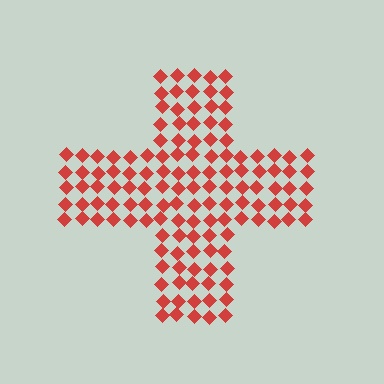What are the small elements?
The small elements are diamonds.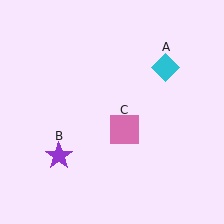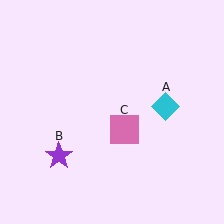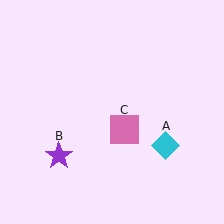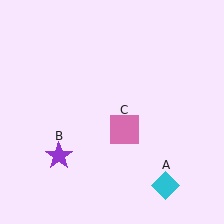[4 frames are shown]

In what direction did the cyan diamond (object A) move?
The cyan diamond (object A) moved down.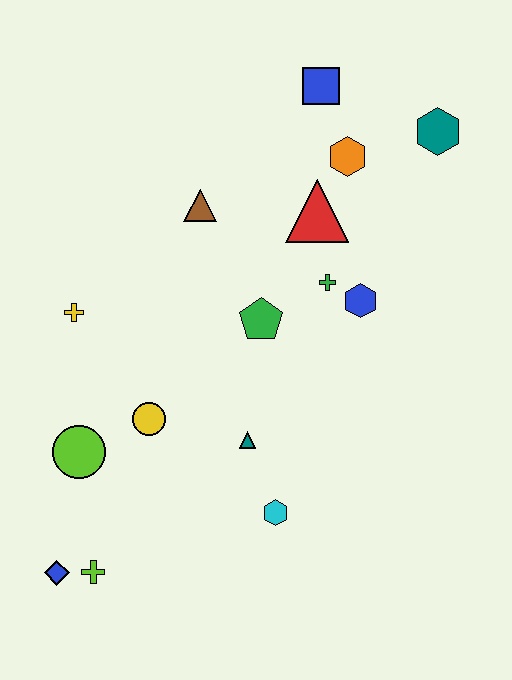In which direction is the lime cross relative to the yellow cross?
The lime cross is below the yellow cross.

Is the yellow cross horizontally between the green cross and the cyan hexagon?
No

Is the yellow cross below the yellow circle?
No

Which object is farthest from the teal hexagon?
The blue diamond is farthest from the teal hexagon.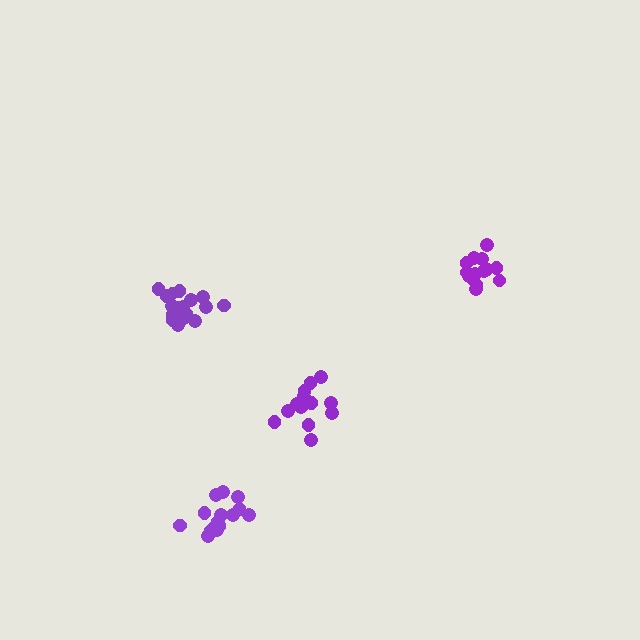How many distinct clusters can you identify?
There are 4 distinct clusters.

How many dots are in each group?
Group 1: 20 dots, Group 2: 16 dots, Group 3: 14 dots, Group 4: 15 dots (65 total).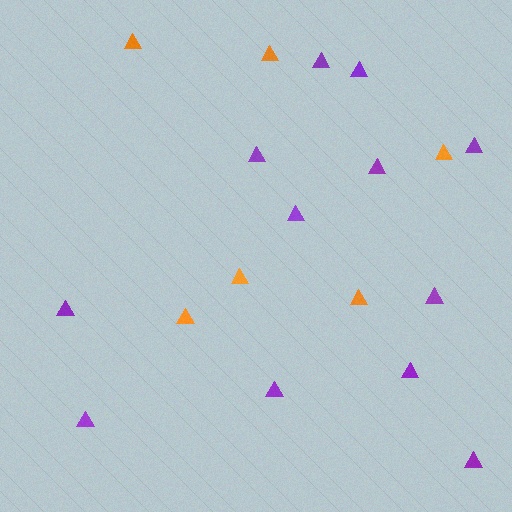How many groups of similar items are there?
There are 2 groups: one group of orange triangles (6) and one group of purple triangles (12).